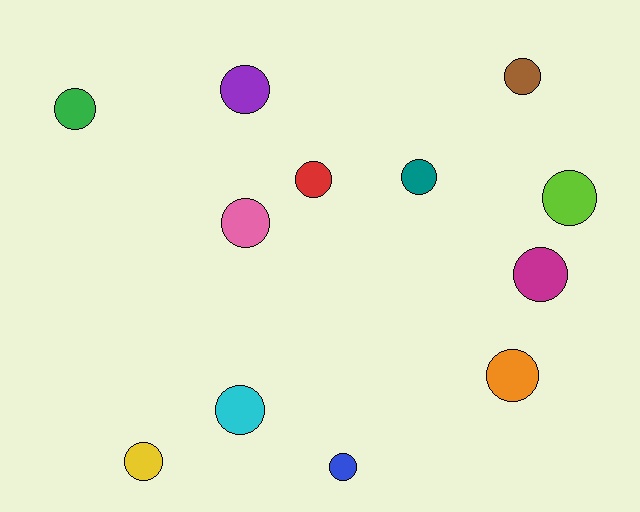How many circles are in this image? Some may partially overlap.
There are 12 circles.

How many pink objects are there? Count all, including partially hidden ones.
There is 1 pink object.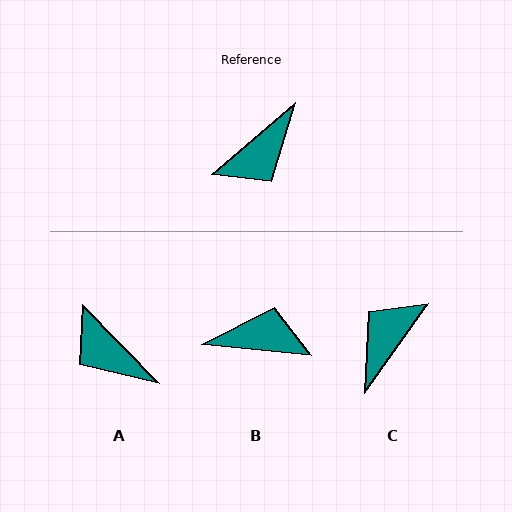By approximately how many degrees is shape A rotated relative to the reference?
Approximately 86 degrees clockwise.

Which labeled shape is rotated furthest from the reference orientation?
C, about 166 degrees away.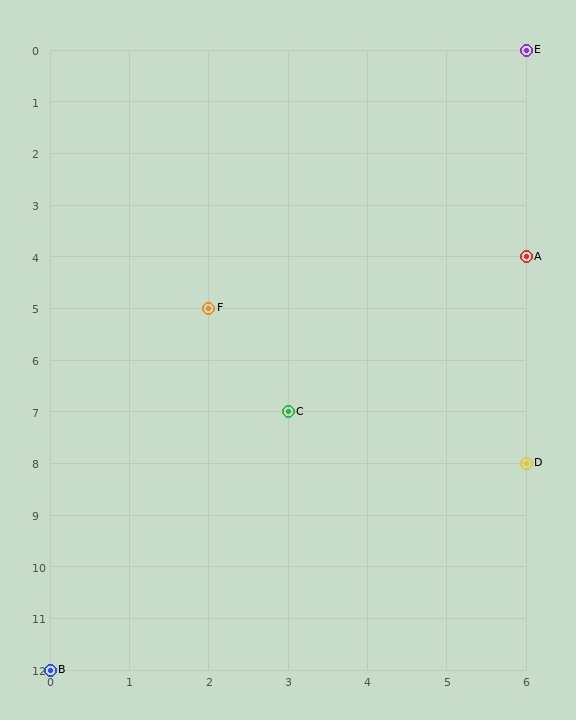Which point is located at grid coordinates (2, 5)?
Point F is at (2, 5).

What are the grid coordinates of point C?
Point C is at grid coordinates (3, 7).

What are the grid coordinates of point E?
Point E is at grid coordinates (6, 0).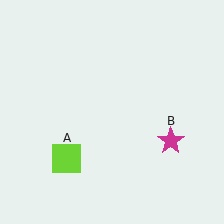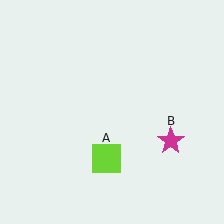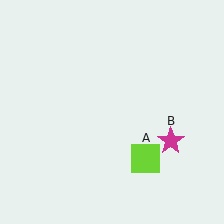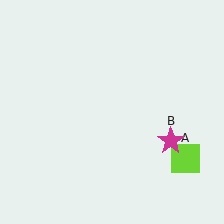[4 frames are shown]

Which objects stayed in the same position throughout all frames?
Magenta star (object B) remained stationary.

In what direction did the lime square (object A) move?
The lime square (object A) moved right.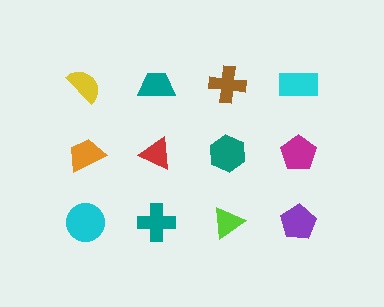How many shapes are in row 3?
4 shapes.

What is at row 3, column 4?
A purple pentagon.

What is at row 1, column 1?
A yellow semicircle.